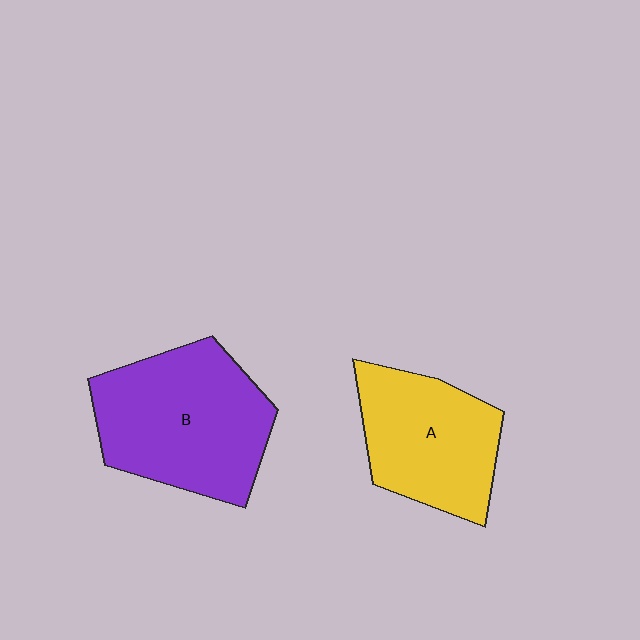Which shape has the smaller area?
Shape A (yellow).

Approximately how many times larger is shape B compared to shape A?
Approximately 1.3 times.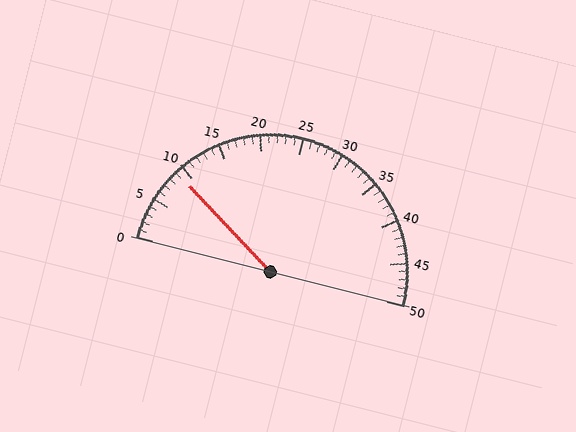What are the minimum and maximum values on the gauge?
The gauge ranges from 0 to 50.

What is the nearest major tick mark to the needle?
The nearest major tick mark is 10.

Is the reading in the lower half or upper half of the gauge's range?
The reading is in the lower half of the range (0 to 50).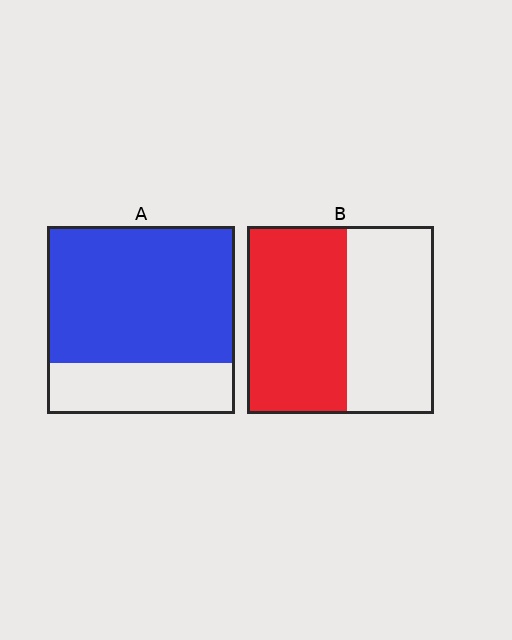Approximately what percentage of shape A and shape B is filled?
A is approximately 75% and B is approximately 55%.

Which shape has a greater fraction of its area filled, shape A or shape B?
Shape A.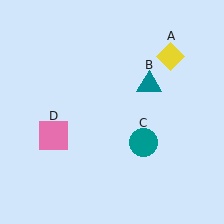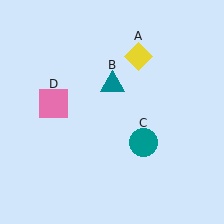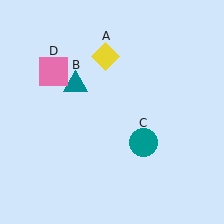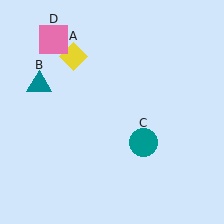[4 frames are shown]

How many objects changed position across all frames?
3 objects changed position: yellow diamond (object A), teal triangle (object B), pink square (object D).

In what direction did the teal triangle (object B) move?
The teal triangle (object B) moved left.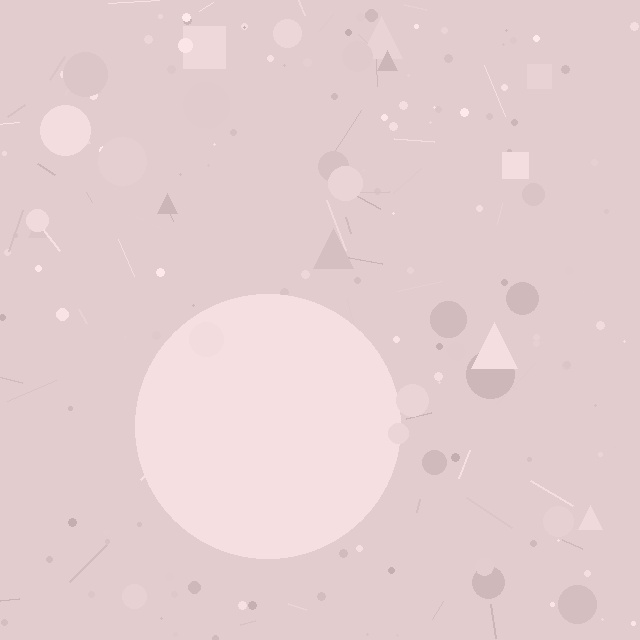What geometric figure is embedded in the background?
A circle is embedded in the background.